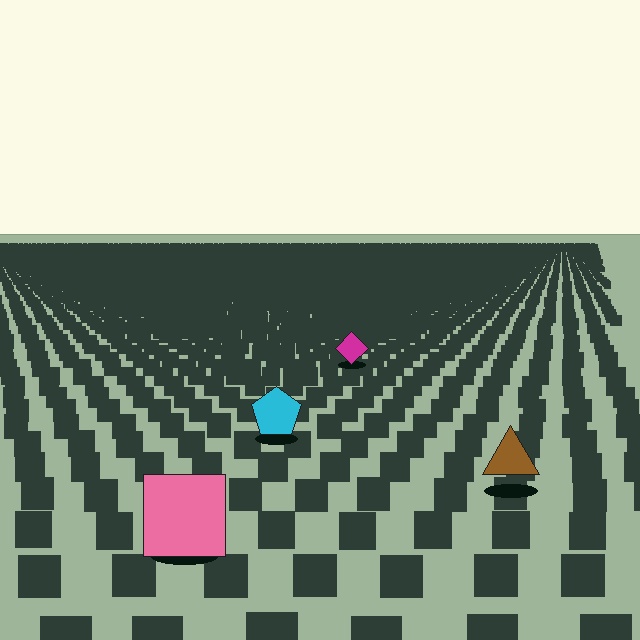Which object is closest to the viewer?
The pink square is closest. The texture marks near it are larger and more spread out.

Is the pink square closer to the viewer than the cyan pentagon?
Yes. The pink square is closer — you can tell from the texture gradient: the ground texture is coarser near it.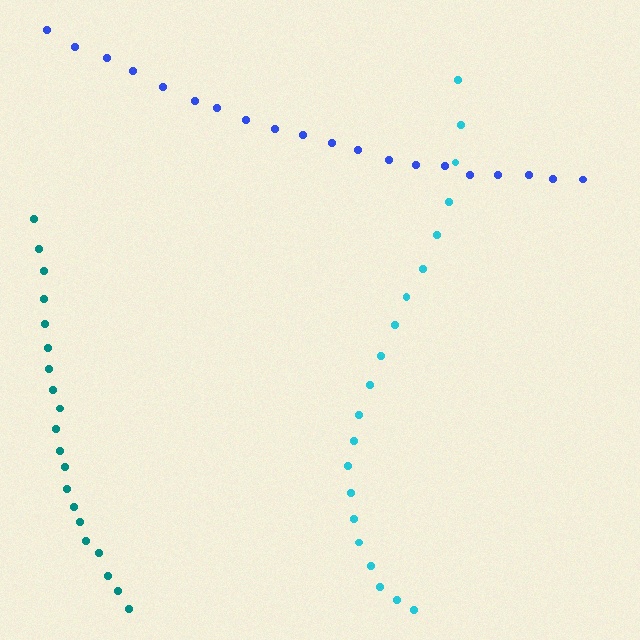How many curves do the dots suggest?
There are 3 distinct paths.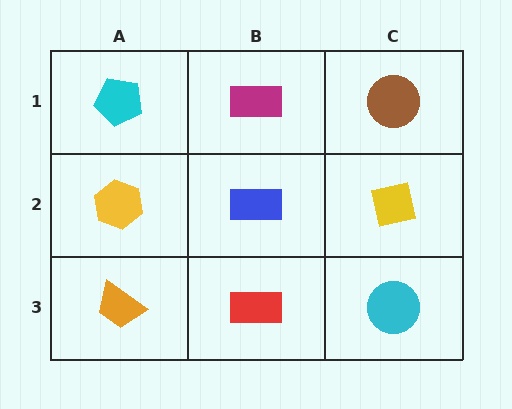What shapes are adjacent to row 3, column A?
A yellow hexagon (row 2, column A), a red rectangle (row 3, column B).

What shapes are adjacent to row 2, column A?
A cyan pentagon (row 1, column A), an orange trapezoid (row 3, column A), a blue rectangle (row 2, column B).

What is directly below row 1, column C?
A yellow square.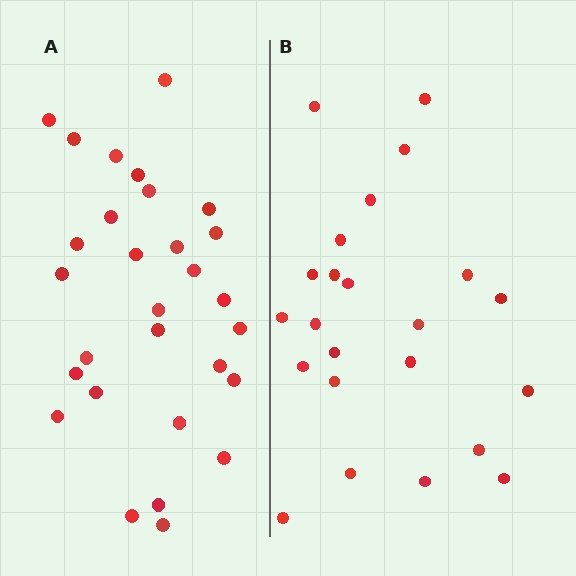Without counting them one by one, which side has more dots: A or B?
Region A (the left region) has more dots.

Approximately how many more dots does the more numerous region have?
Region A has about 6 more dots than region B.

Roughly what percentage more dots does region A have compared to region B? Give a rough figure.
About 25% more.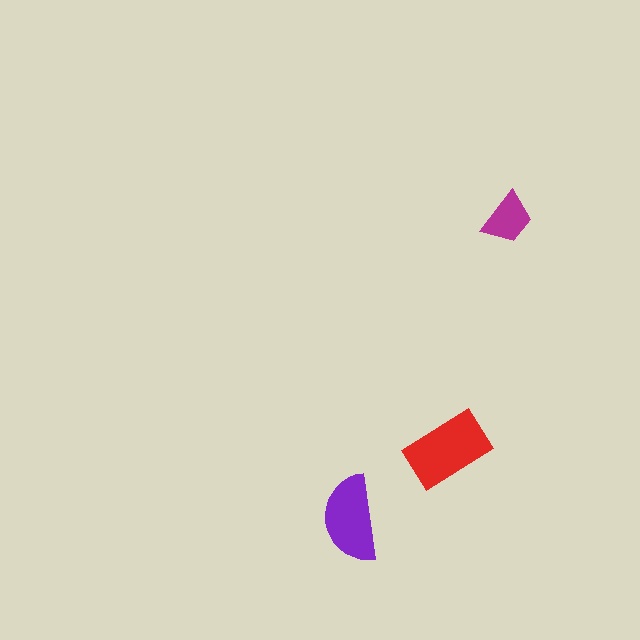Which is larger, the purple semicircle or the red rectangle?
The red rectangle.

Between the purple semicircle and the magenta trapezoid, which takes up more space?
The purple semicircle.